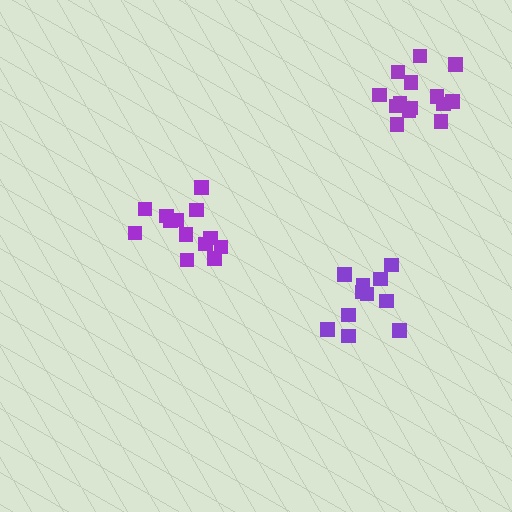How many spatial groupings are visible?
There are 3 spatial groupings.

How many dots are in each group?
Group 1: 14 dots, Group 2: 11 dots, Group 3: 14 dots (39 total).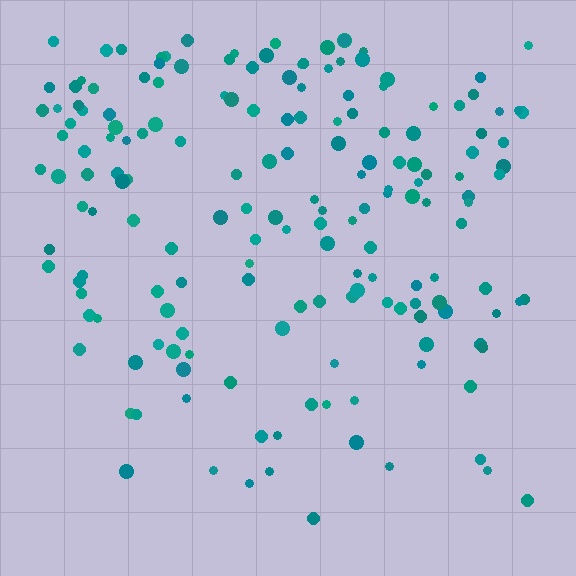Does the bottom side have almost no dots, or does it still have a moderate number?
Still a moderate number, just noticeably fewer than the top.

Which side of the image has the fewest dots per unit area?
The bottom.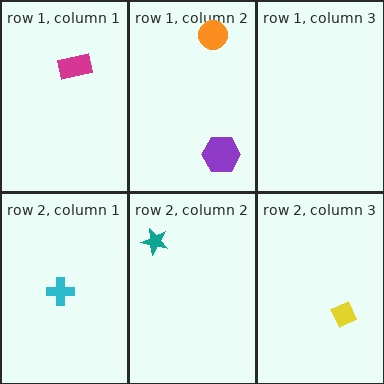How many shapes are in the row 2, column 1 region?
1.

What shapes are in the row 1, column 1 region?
The magenta rectangle.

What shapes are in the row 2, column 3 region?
The yellow diamond.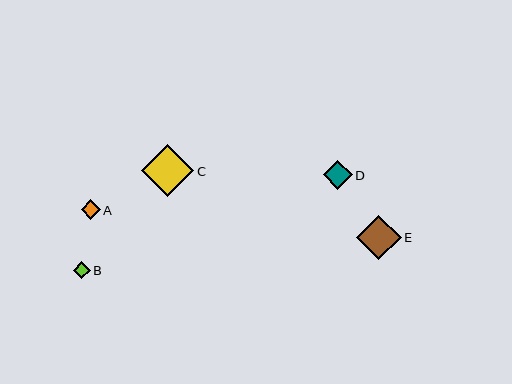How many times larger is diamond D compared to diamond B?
Diamond D is approximately 1.8 times the size of diamond B.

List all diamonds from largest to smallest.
From largest to smallest: C, E, D, A, B.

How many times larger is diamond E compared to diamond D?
Diamond E is approximately 1.5 times the size of diamond D.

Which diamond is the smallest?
Diamond B is the smallest with a size of approximately 17 pixels.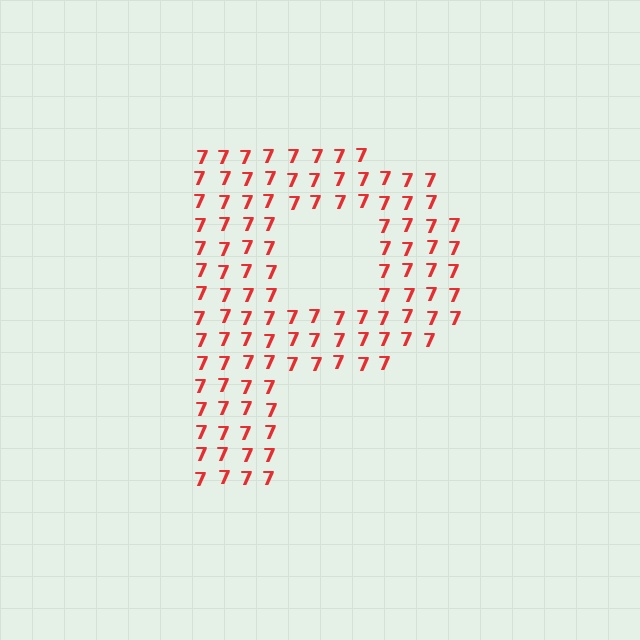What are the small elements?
The small elements are digit 7's.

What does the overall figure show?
The overall figure shows the letter P.